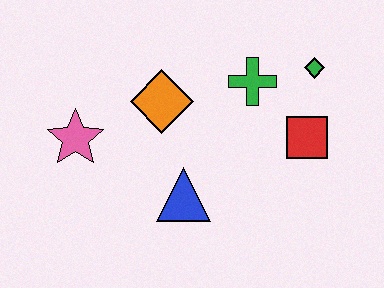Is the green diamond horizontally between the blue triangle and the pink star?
No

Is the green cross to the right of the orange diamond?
Yes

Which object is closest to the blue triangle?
The orange diamond is closest to the blue triangle.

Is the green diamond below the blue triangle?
No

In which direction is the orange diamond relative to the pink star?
The orange diamond is to the right of the pink star.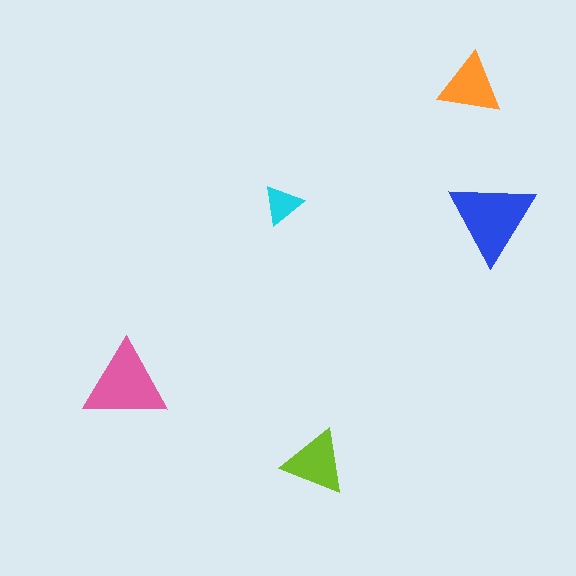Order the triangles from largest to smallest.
the blue one, the pink one, the lime one, the orange one, the cyan one.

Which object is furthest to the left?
The pink triangle is leftmost.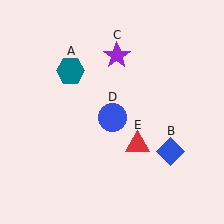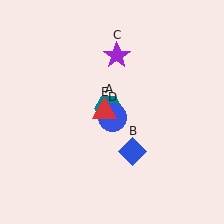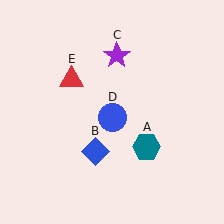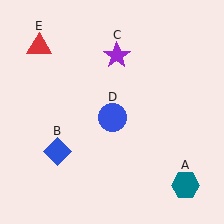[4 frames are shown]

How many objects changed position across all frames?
3 objects changed position: teal hexagon (object A), blue diamond (object B), red triangle (object E).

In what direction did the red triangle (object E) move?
The red triangle (object E) moved up and to the left.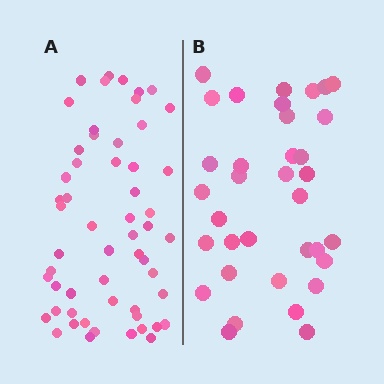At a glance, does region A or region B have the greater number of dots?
Region A (the left region) has more dots.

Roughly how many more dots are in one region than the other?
Region A has approximately 20 more dots than region B.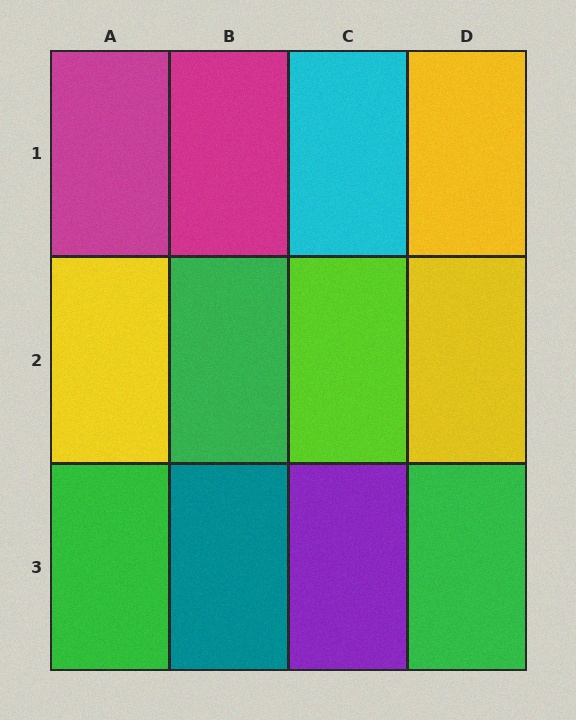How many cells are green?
3 cells are green.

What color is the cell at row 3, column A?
Green.